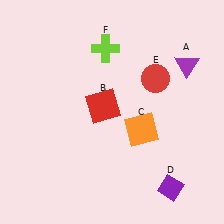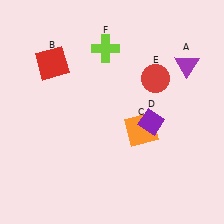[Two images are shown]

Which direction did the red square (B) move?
The red square (B) moved left.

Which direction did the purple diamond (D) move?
The purple diamond (D) moved up.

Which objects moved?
The objects that moved are: the red square (B), the purple diamond (D).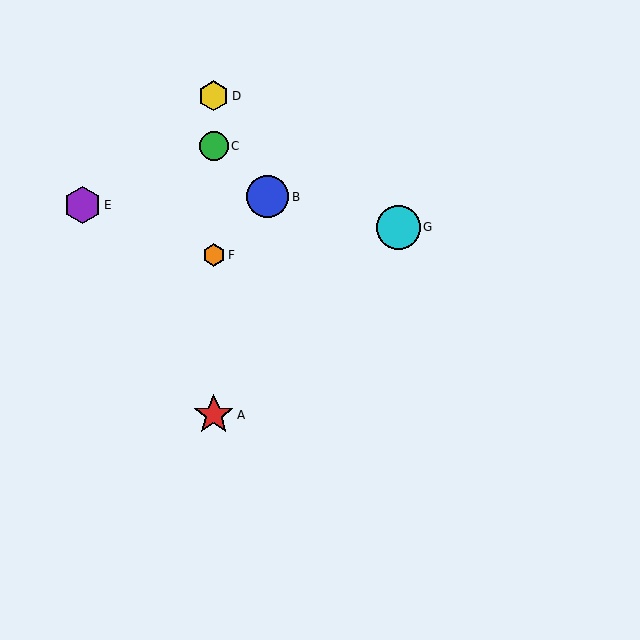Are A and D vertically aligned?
Yes, both are at x≈214.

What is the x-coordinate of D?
Object D is at x≈214.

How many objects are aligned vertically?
4 objects (A, C, D, F) are aligned vertically.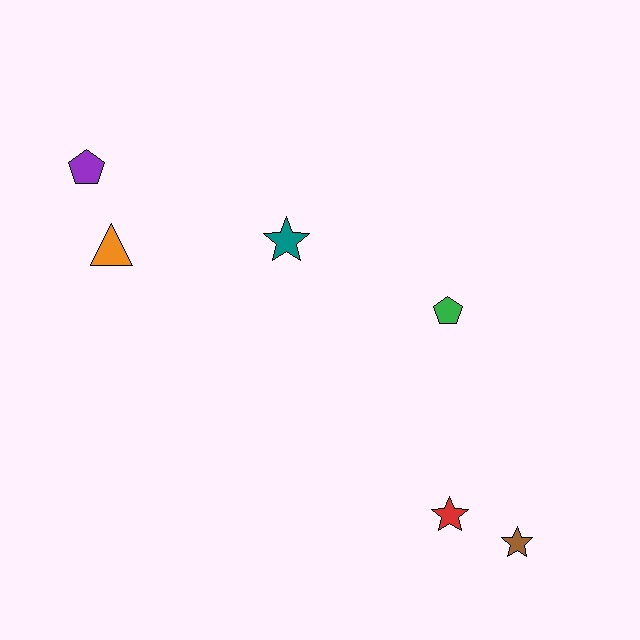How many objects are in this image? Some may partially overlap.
There are 6 objects.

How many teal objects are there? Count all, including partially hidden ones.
There is 1 teal object.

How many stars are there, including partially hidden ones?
There are 3 stars.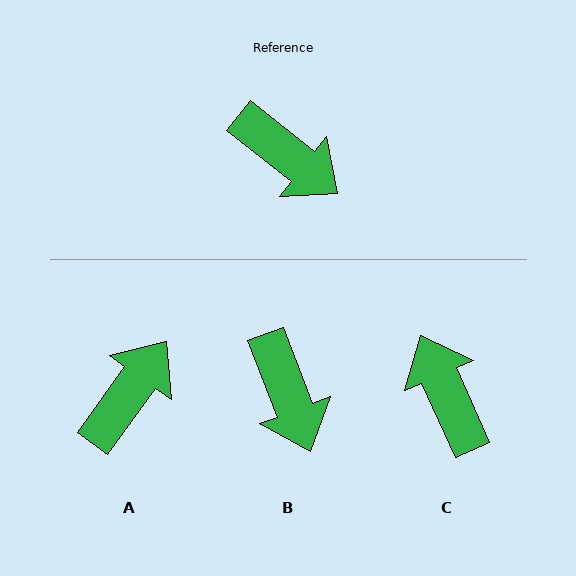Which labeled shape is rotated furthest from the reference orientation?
C, about 152 degrees away.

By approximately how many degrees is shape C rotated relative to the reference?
Approximately 152 degrees counter-clockwise.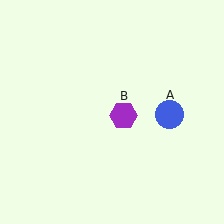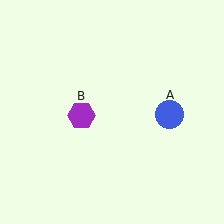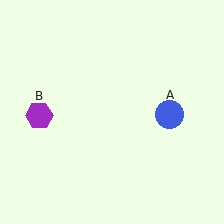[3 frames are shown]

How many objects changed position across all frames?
1 object changed position: purple hexagon (object B).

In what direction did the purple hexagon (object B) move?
The purple hexagon (object B) moved left.